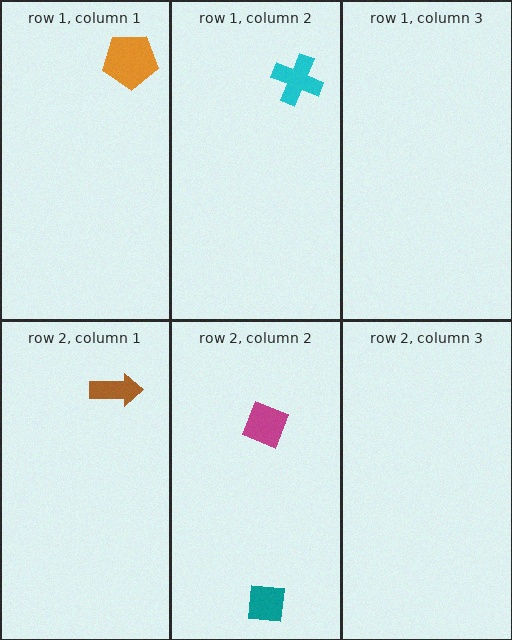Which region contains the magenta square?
The row 2, column 2 region.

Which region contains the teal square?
The row 2, column 2 region.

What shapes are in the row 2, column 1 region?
The brown arrow.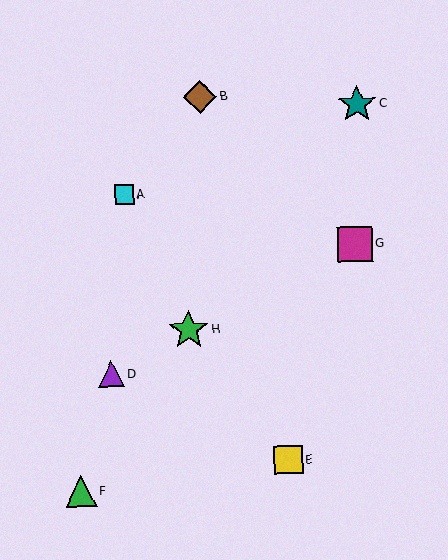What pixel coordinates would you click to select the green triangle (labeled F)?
Click at (81, 491) to select the green triangle F.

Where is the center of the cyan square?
The center of the cyan square is at (124, 195).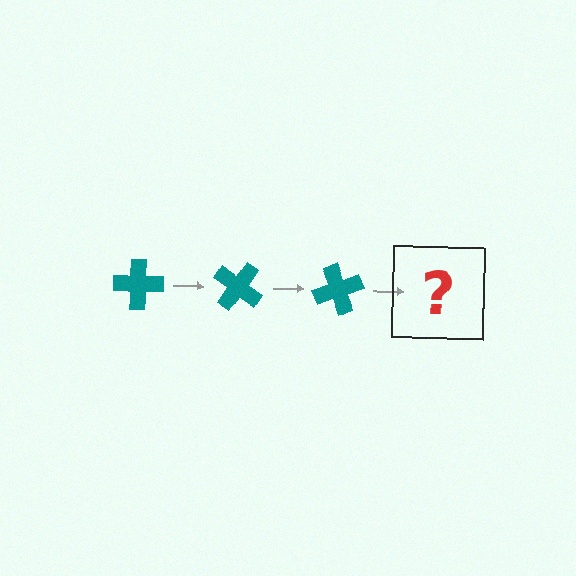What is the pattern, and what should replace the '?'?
The pattern is that the cross rotates 35 degrees each step. The '?' should be a teal cross rotated 105 degrees.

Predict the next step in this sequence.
The next step is a teal cross rotated 105 degrees.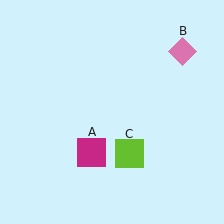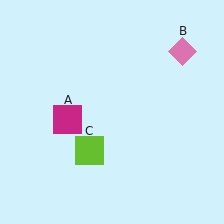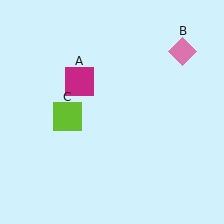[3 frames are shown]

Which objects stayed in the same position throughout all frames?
Pink diamond (object B) remained stationary.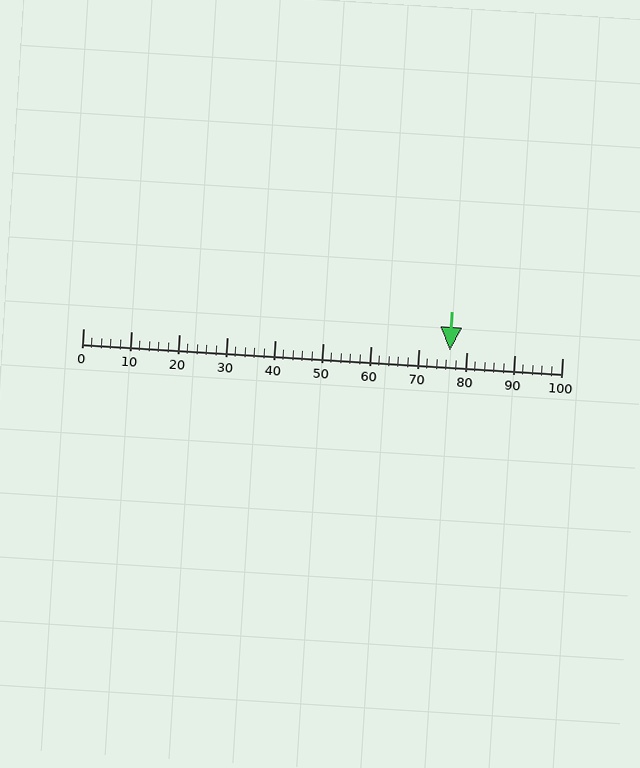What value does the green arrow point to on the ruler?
The green arrow points to approximately 76.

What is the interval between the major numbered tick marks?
The major tick marks are spaced 10 units apart.